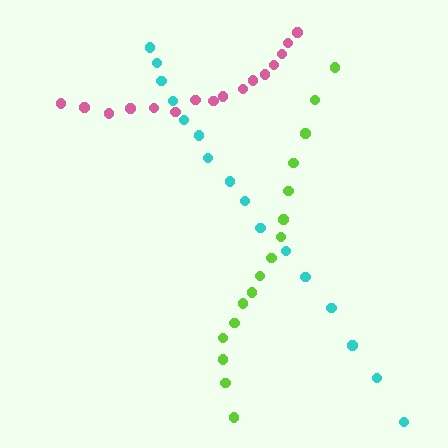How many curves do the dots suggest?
There are 3 distinct paths.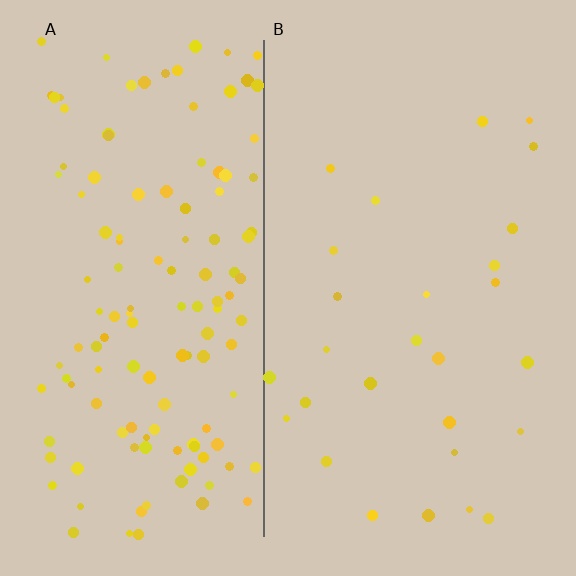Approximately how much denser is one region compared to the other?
Approximately 4.7× — region A over region B.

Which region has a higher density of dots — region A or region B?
A (the left).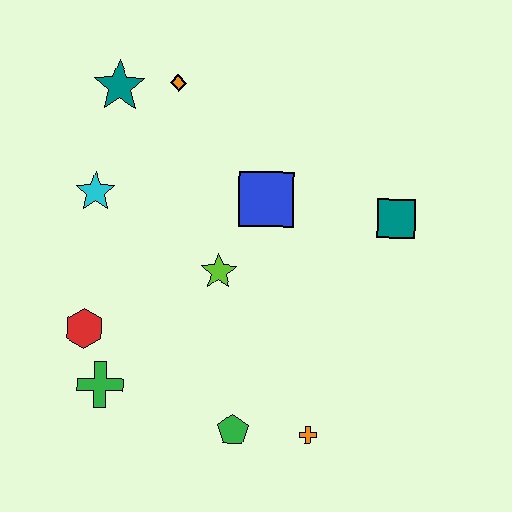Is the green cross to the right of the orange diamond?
No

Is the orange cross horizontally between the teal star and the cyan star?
No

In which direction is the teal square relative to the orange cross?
The teal square is above the orange cross.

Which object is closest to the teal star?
The orange diamond is closest to the teal star.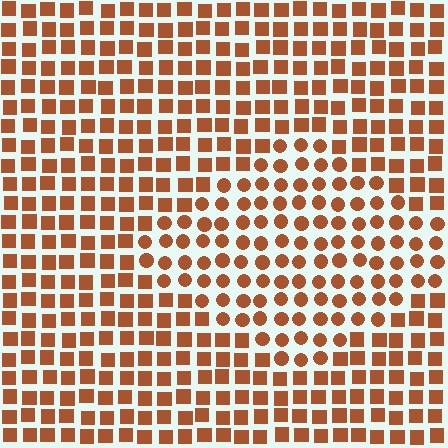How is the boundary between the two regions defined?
The boundary is defined by a change in element shape: circles inside vs. squares outside. All elements share the same color and spacing.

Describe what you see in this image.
The image is filled with small brown elements arranged in a uniform grid. A diamond-shaped region contains circles, while the surrounding area contains squares. The boundary is defined purely by the change in element shape.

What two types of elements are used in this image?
The image uses circles inside the diamond region and squares outside it.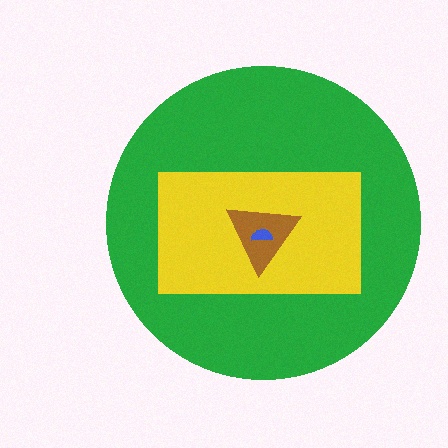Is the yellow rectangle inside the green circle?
Yes.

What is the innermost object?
The blue semicircle.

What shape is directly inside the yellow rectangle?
The brown triangle.